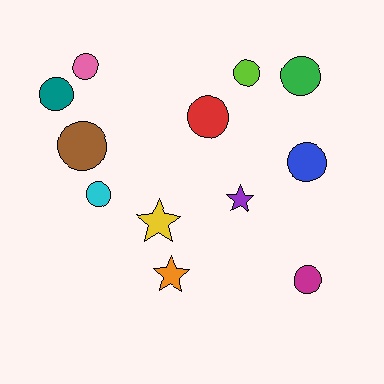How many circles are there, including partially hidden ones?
There are 9 circles.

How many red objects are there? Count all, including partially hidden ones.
There is 1 red object.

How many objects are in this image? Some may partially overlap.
There are 12 objects.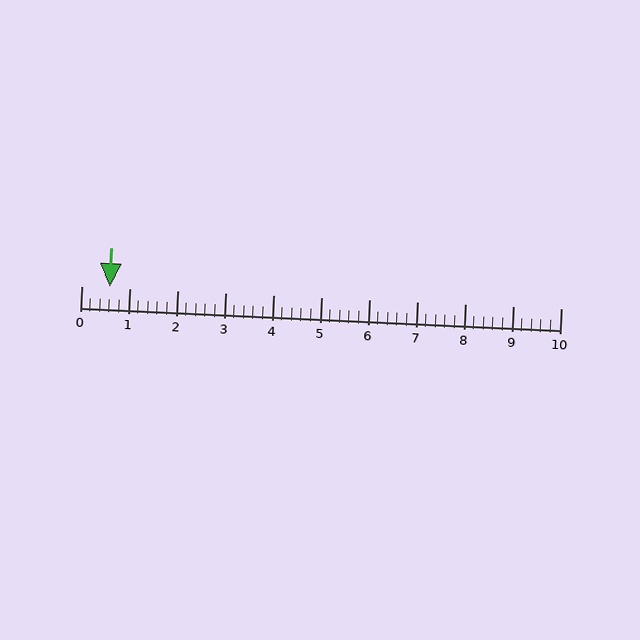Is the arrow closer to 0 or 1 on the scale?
The arrow is closer to 1.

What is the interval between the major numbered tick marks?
The major tick marks are spaced 1 units apart.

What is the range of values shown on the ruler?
The ruler shows values from 0 to 10.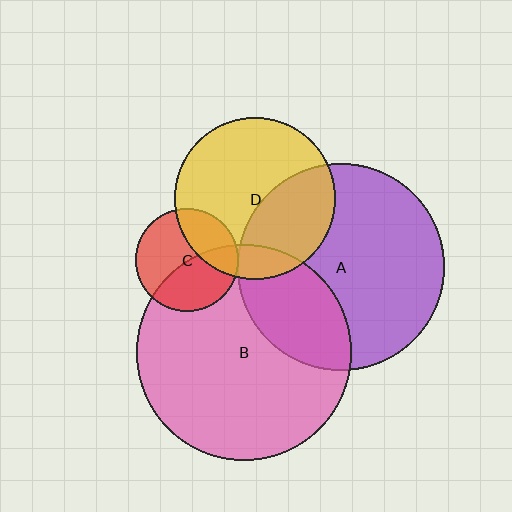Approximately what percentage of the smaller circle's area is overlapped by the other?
Approximately 30%.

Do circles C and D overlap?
Yes.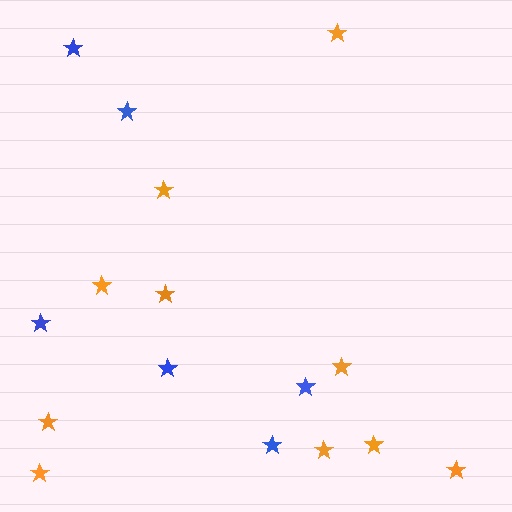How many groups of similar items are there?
There are 2 groups: one group of blue stars (6) and one group of orange stars (10).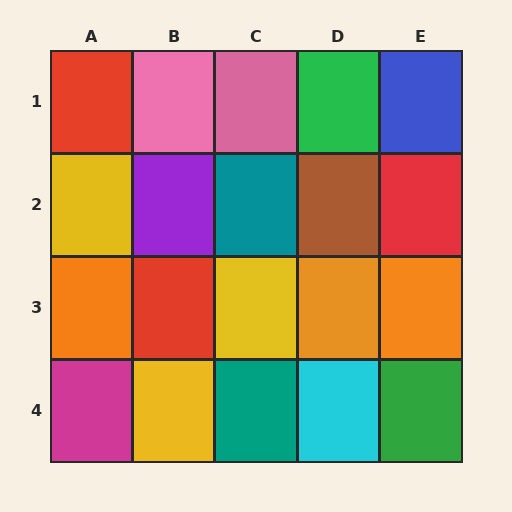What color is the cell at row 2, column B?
Purple.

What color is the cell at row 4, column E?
Green.